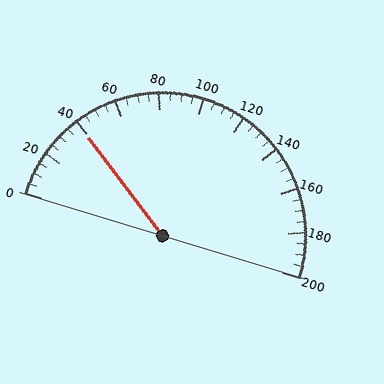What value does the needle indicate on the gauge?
The needle indicates approximately 40.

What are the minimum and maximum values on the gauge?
The gauge ranges from 0 to 200.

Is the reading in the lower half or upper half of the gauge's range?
The reading is in the lower half of the range (0 to 200).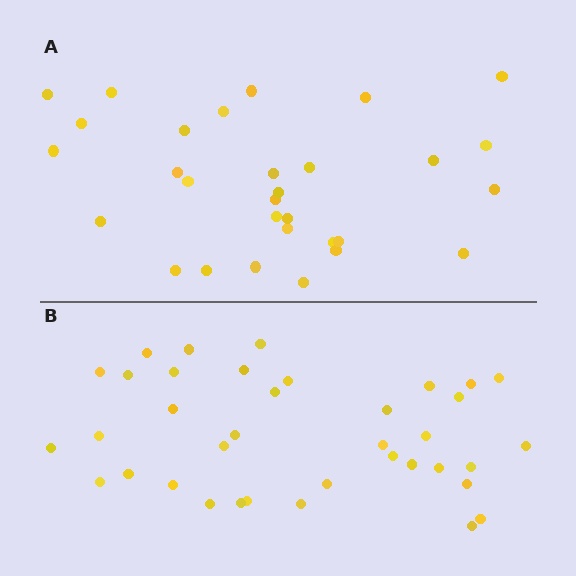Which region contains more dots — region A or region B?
Region B (the bottom region) has more dots.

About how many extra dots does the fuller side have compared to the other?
Region B has roughly 8 or so more dots than region A.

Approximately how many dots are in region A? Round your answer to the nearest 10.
About 30 dots.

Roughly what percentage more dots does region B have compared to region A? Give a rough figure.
About 25% more.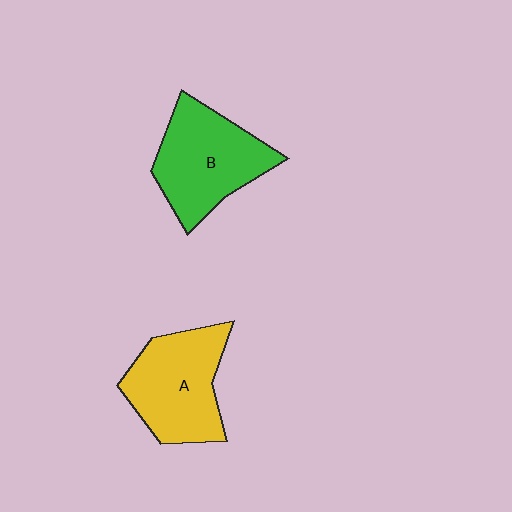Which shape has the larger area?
Shape B (green).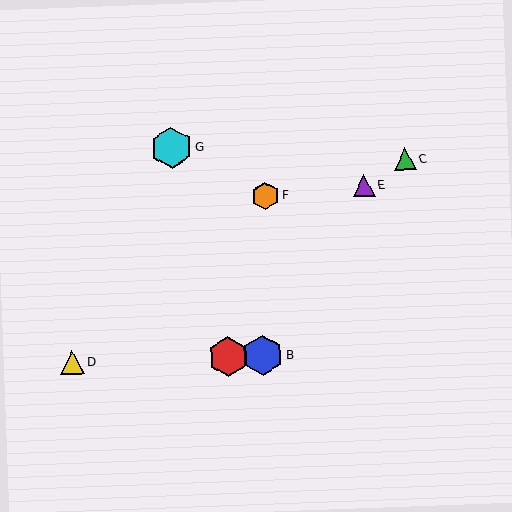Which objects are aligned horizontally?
Objects A, B, D are aligned horizontally.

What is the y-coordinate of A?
Object A is at y≈357.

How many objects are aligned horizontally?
3 objects (A, B, D) are aligned horizontally.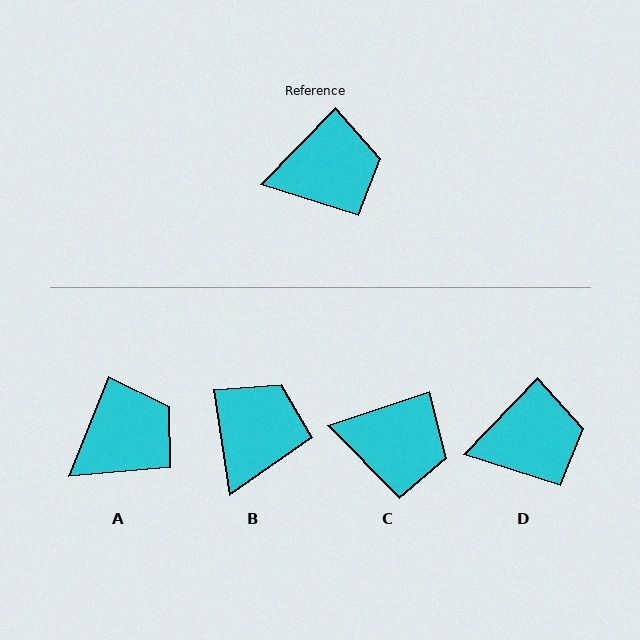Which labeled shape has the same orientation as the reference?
D.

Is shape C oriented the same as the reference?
No, it is off by about 27 degrees.